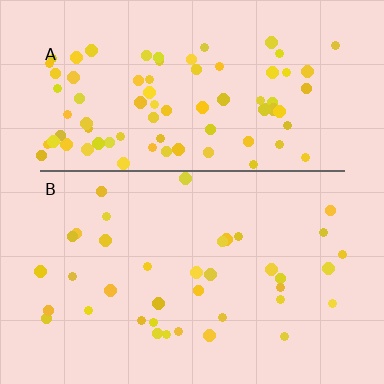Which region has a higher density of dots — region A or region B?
A (the top).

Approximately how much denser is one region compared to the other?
Approximately 2.2× — region A over region B.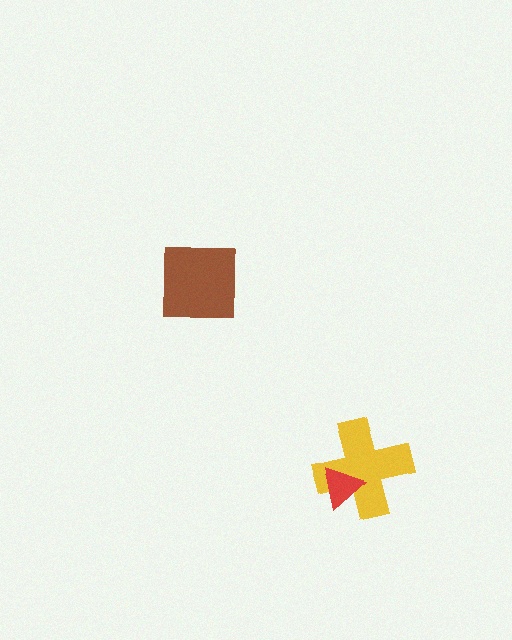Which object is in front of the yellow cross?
The red triangle is in front of the yellow cross.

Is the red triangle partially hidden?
No, no other shape covers it.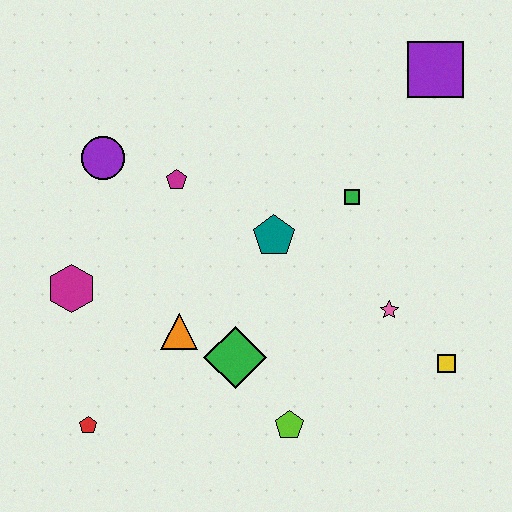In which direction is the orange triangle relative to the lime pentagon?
The orange triangle is to the left of the lime pentagon.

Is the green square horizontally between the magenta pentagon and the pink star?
Yes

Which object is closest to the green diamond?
The orange triangle is closest to the green diamond.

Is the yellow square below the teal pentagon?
Yes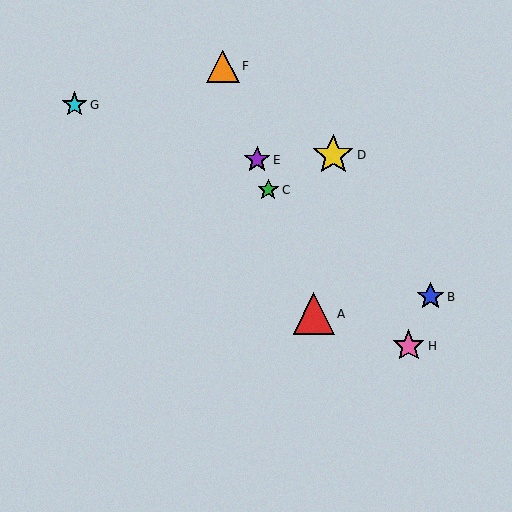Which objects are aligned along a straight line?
Objects A, C, E, F are aligned along a straight line.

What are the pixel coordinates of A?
Object A is at (314, 314).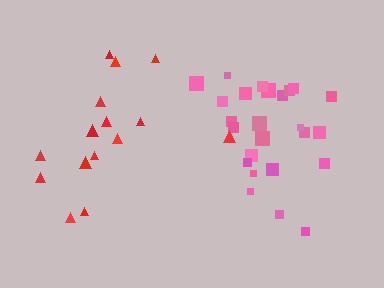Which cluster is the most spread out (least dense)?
Red.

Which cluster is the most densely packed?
Pink.